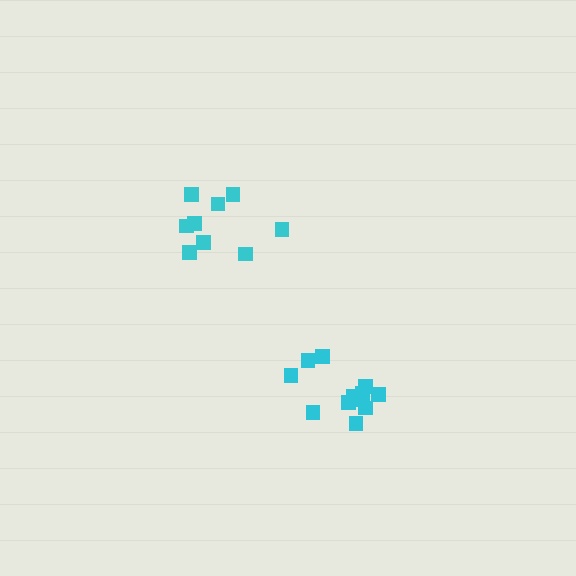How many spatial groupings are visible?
There are 2 spatial groupings.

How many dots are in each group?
Group 1: 12 dots, Group 2: 9 dots (21 total).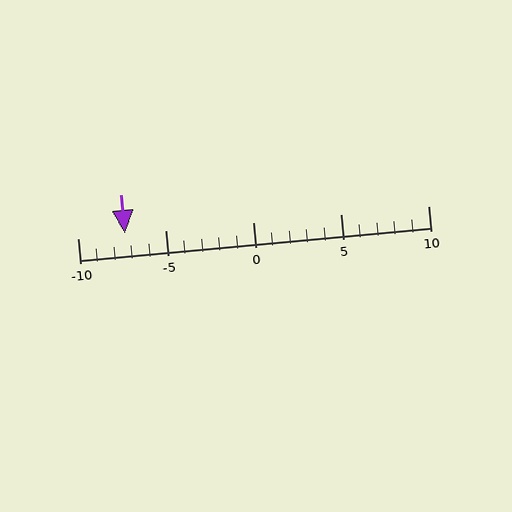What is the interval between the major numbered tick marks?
The major tick marks are spaced 5 units apart.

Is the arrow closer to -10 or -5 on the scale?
The arrow is closer to -5.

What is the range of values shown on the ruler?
The ruler shows values from -10 to 10.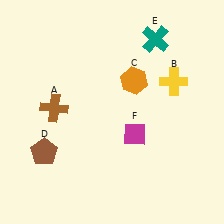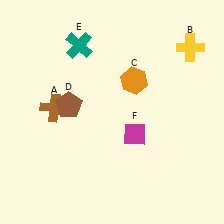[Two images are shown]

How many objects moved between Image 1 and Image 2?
3 objects moved between the two images.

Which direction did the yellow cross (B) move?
The yellow cross (B) moved up.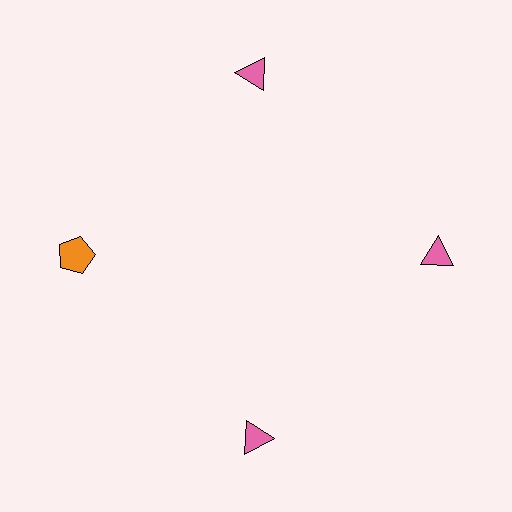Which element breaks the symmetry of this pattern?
The orange pentagon at roughly the 9 o'clock position breaks the symmetry. All other shapes are pink triangles.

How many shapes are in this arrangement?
There are 4 shapes arranged in a ring pattern.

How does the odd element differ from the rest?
It differs in both color (orange instead of pink) and shape (pentagon instead of triangle).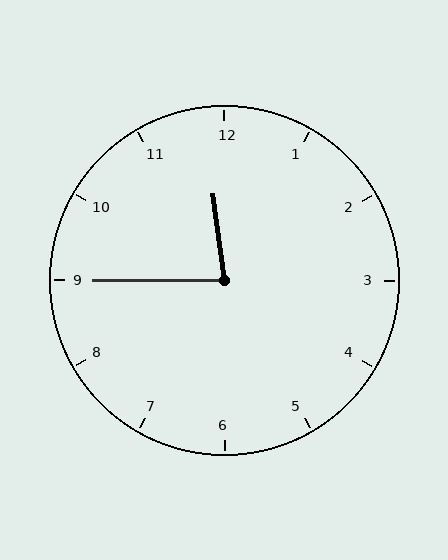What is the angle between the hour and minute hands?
Approximately 82 degrees.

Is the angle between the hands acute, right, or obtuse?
It is acute.